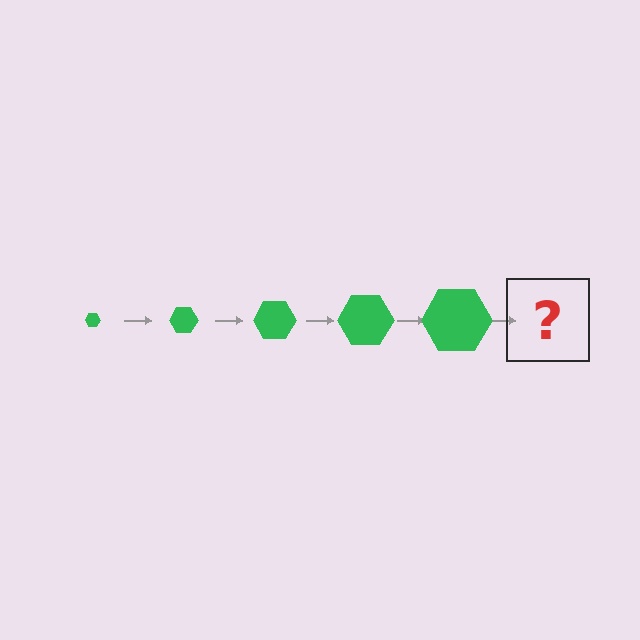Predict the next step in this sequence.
The next step is a green hexagon, larger than the previous one.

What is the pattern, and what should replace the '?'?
The pattern is that the hexagon gets progressively larger each step. The '?' should be a green hexagon, larger than the previous one.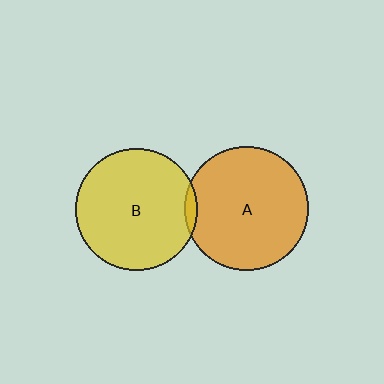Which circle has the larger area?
Circle A (orange).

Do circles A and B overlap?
Yes.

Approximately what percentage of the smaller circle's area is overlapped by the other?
Approximately 5%.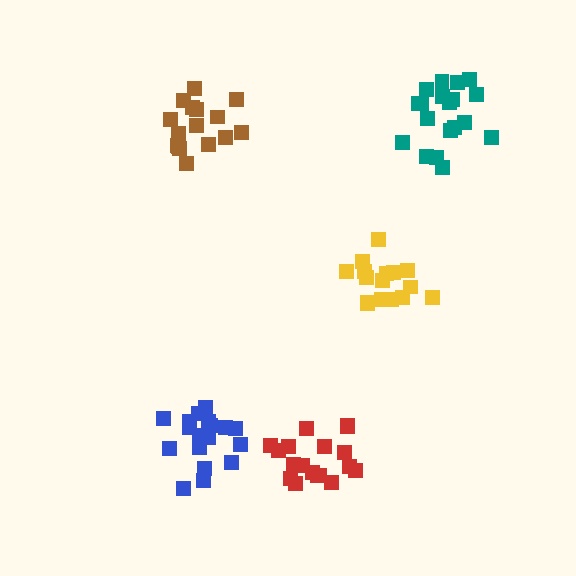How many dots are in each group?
Group 1: 16 dots, Group 2: 19 dots, Group 3: 18 dots, Group 4: 16 dots, Group 5: 19 dots (88 total).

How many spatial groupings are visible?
There are 5 spatial groupings.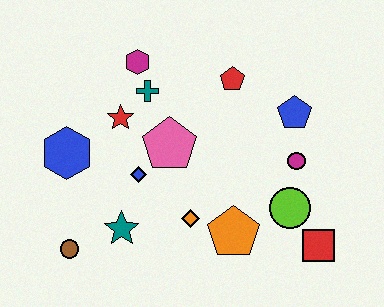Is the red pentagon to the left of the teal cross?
No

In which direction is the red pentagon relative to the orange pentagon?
The red pentagon is above the orange pentagon.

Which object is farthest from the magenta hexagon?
The red square is farthest from the magenta hexagon.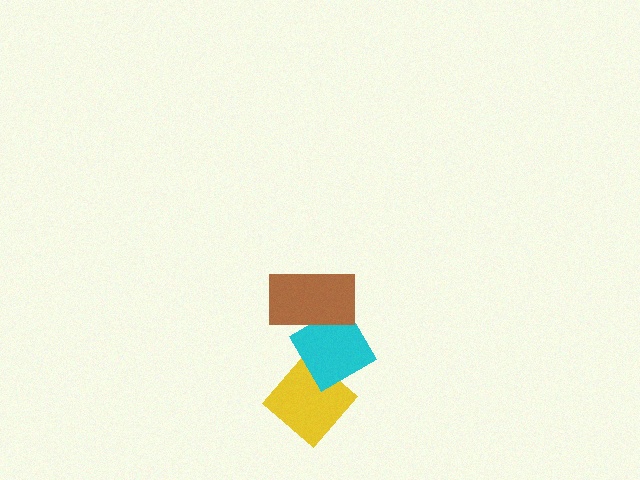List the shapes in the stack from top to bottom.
From top to bottom: the brown rectangle, the cyan diamond, the yellow diamond.